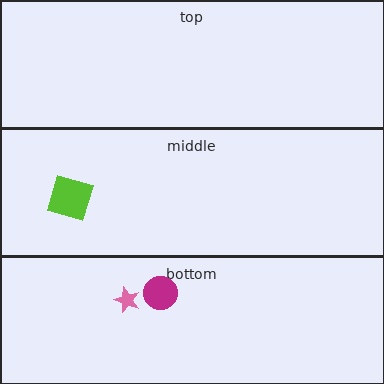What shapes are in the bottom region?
The magenta circle, the pink star.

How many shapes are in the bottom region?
2.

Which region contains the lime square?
The middle region.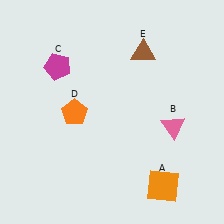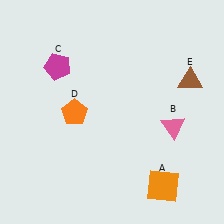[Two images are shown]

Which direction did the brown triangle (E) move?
The brown triangle (E) moved right.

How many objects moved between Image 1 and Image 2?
1 object moved between the two images.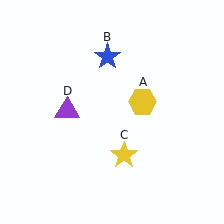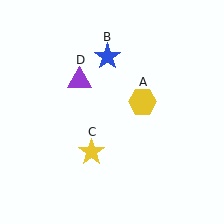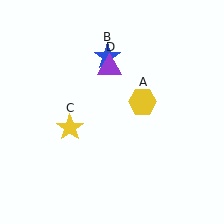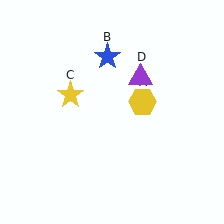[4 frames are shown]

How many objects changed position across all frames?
2 objects changed position: yellow star (object C), purple triangle (object D).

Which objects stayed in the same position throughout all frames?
Yellow hexagon (object A) and blue star (object B) remained stationary.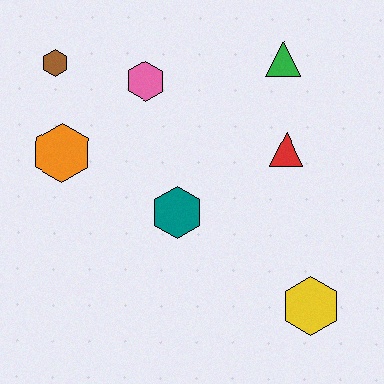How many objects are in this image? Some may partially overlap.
There are 7 objects.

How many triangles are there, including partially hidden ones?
There are 2 triangles.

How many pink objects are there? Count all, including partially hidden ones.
There is 1 pink object.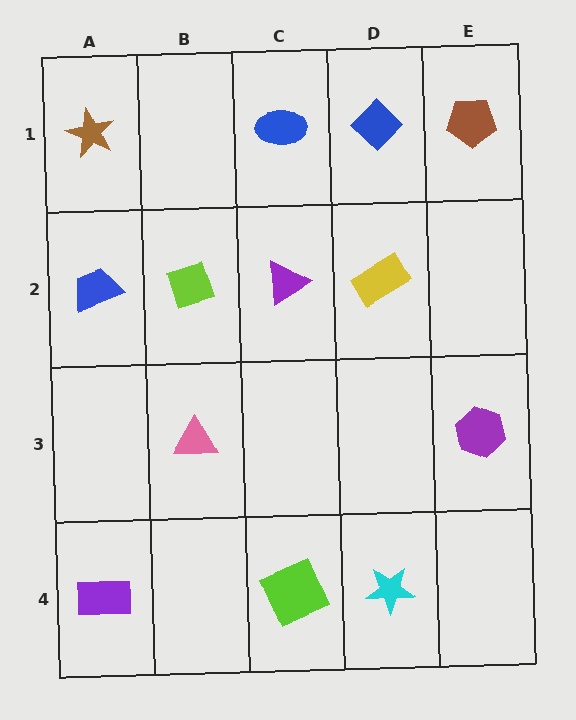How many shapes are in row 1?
4 shapes.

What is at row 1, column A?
A brown star.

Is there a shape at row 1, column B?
No, that cell is empty.